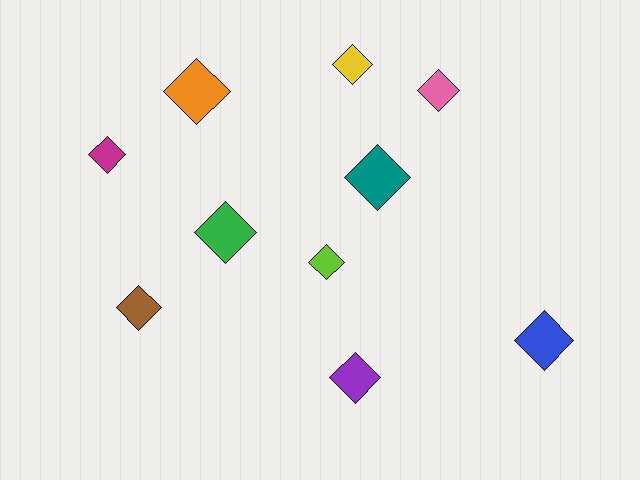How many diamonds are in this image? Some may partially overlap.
There are 10 diamonds.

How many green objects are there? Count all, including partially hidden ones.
There is 1 green object.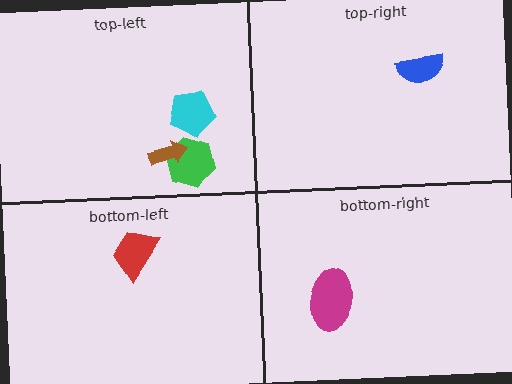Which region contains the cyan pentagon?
The top-left region.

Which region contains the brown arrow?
The top-left region.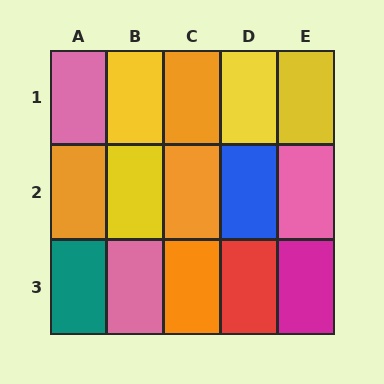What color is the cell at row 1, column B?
Yellow.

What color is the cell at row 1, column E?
Yellow.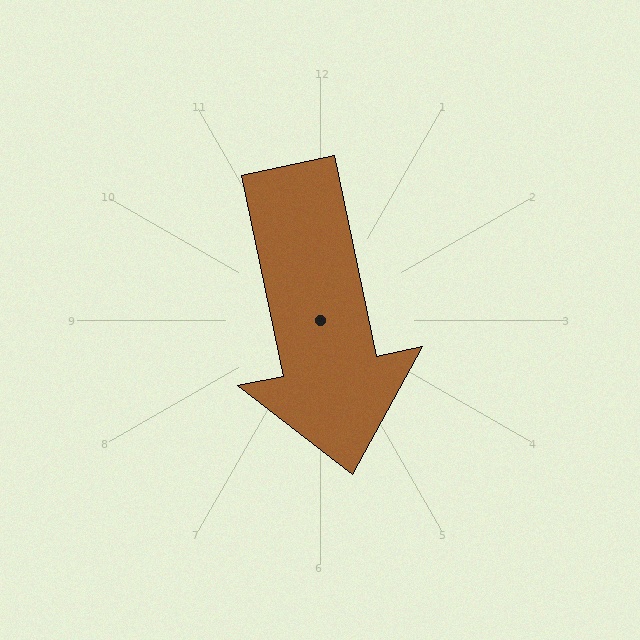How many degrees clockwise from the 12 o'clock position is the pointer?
Approximately 168 degrees.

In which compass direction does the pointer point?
South.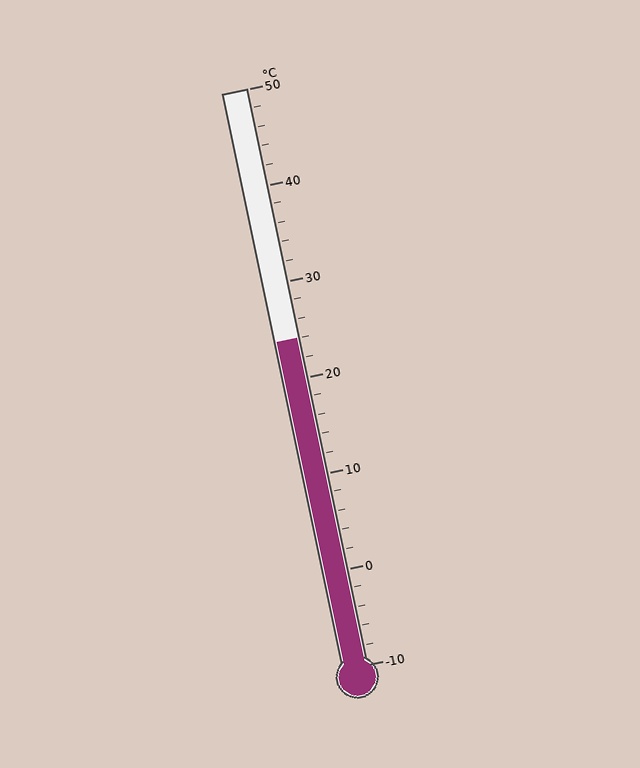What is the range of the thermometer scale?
The thermometer scale ranges from -10°C to 50°C.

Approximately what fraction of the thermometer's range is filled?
The thermometer is filled to approximately 55% of its range.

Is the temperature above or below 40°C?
The temperature is below 40°C.